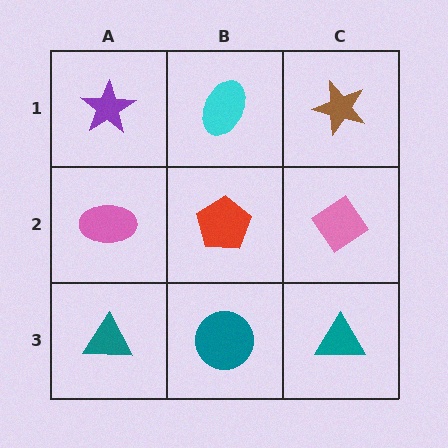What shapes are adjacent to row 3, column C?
A pink diamond (row 2, column C), a teal circle (row 3, column B).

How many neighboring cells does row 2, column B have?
4.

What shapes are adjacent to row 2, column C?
A brown star (row 1, column C), a teal triangle (row 3, column C), a red pentagon (row 2, column B).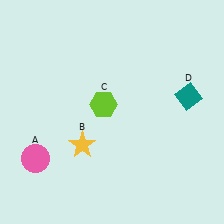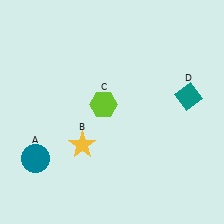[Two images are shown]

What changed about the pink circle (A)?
In Image 1, A is pink. In Image 2, it changed to teal.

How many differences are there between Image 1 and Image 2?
There is 1 difference between the two images.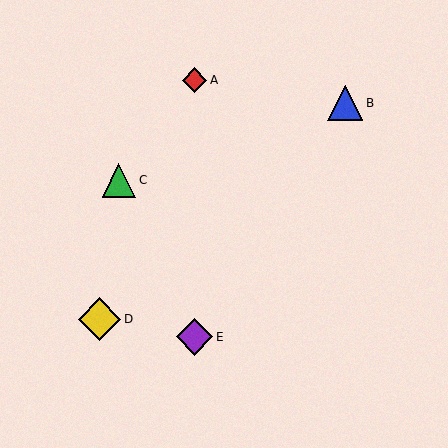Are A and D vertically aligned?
No, A is at x≈195 and D is at x≈99.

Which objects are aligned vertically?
Objects A, E are aligned vertically.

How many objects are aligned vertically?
2 objects (A, E) are aligned vertically.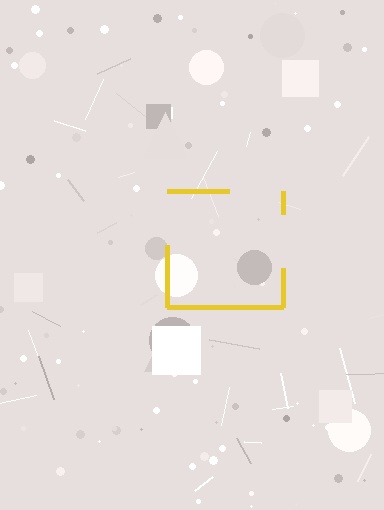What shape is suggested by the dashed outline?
The dashed outline suggests a square.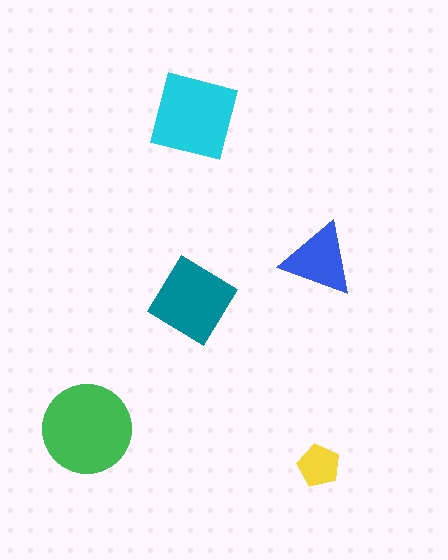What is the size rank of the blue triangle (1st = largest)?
4th.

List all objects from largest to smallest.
The green circle, the cyan square, the teal diamond, the blue triangle, the yellow pentagon.